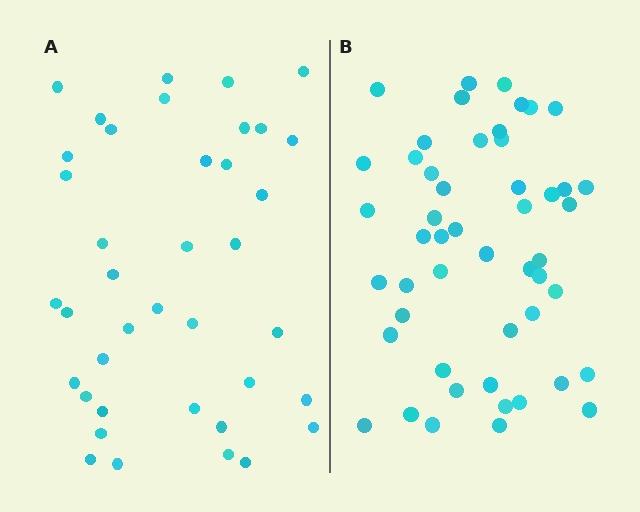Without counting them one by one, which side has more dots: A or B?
Region B (the right region) has more dots.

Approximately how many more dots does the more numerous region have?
Region B has roughly 12 or so more dots than region A.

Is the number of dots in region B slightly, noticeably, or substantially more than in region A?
Region B has noticeably more, but not dramatically so. The ratio is roughly 1.3 to 1.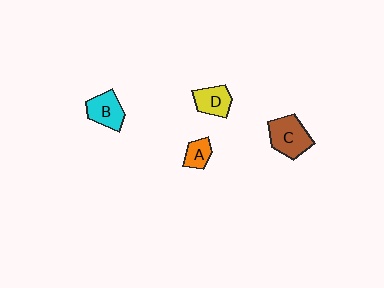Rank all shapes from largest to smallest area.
From largest to smallest: C (brown), B (cyan), D (yellow), A (orange).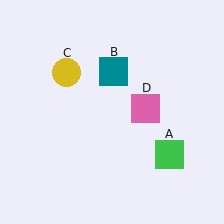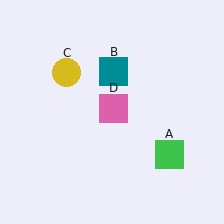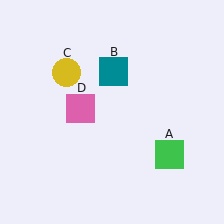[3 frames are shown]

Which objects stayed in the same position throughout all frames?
Green square (object A) and teal square (object B) and yellow circle (object C) remained stationary.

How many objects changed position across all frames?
1 object changed position: pink square (object D).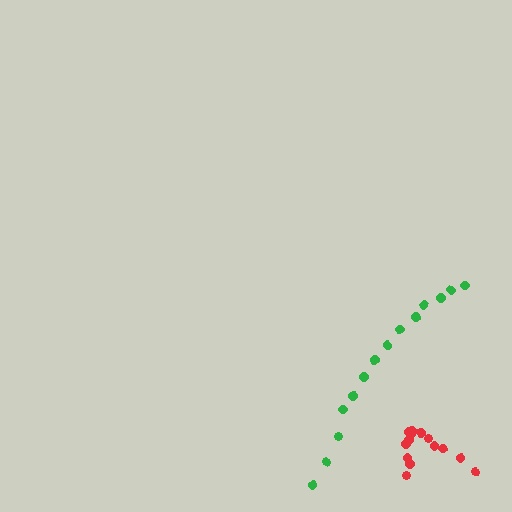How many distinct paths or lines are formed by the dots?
There are 2 distinct paths.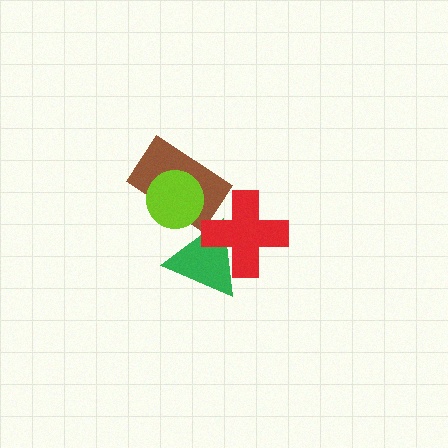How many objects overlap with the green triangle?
2 objects overlap with the green triangle.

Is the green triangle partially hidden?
Yes, it is partially covered by another shape.